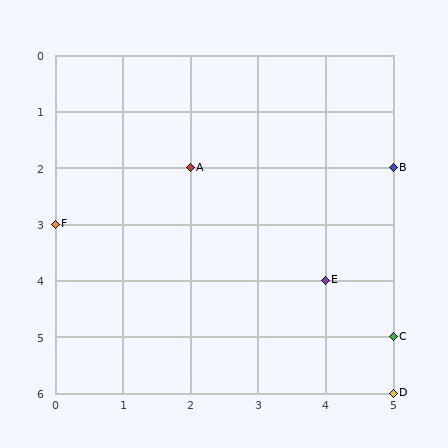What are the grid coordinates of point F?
Point F is at grid coordinates (0, 3).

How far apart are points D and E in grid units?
Points D and E are 1 column and 2 rows apart (about 2.2 grid units diagonally).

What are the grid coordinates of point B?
Point B is at grid coordinates (5, 2).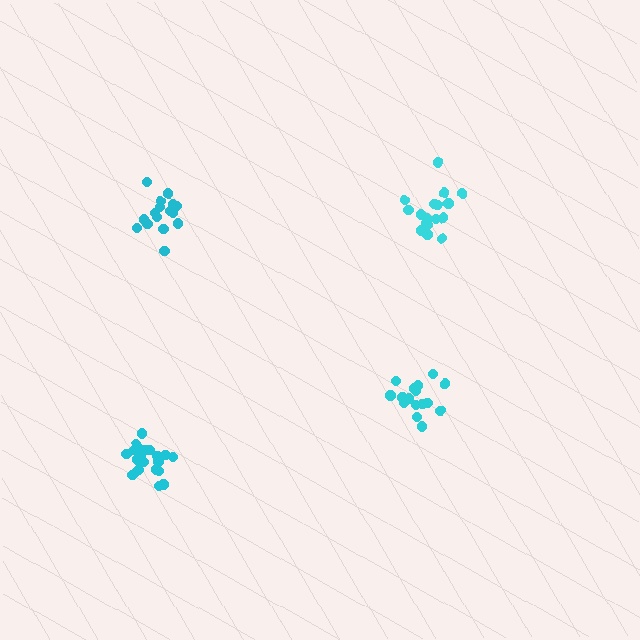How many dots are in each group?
Group 1: 20 dots, Group 2: 16 dots, Group 3: 18 dots, Group 4: 18 dots (72 total).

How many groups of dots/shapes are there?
There are 4 groups.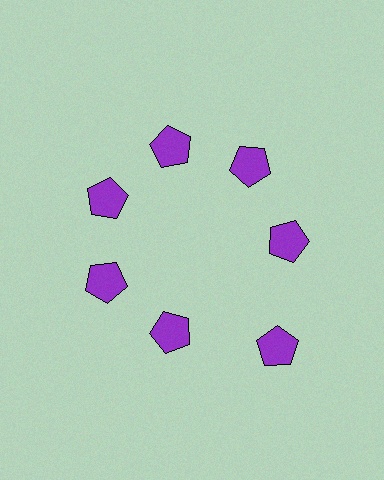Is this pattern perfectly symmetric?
No. The 7 purple pentagons are arranged in a ring, but one element near the 5 o'clock position is pushed outward from the center, breaking the 7-fold rotational symmetry.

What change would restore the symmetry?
The symmetry would be restored by moving it inward, back onto the ring so that all 7 pentagons sit at equal angles and equal distance from the center.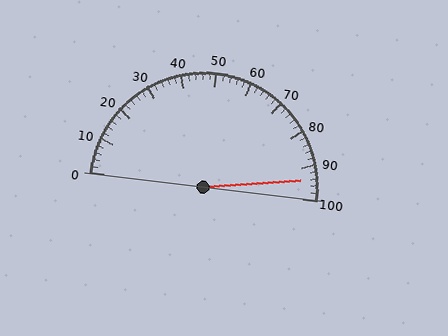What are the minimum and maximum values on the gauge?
The gauge ranges from 0 to 100.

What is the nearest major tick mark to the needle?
The nearest major tick mark is 90.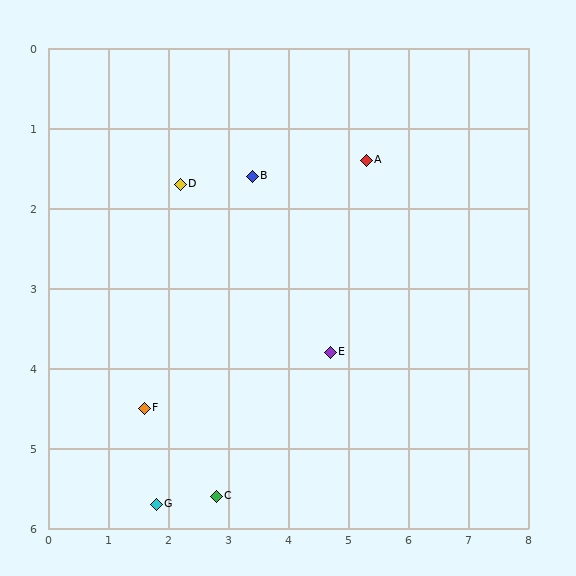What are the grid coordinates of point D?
Point D is at approximately (2.2, 1.7).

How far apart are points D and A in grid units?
Points D and A are about 3.1 grid units apart.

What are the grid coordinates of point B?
Point B is at approximately (3.4, 1.6).